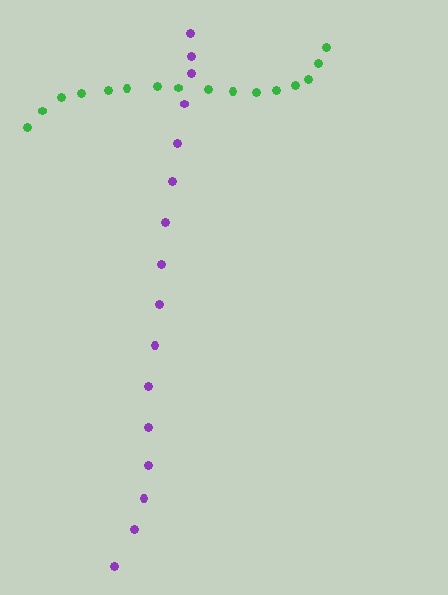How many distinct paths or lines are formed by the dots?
There are 2 distinct paths.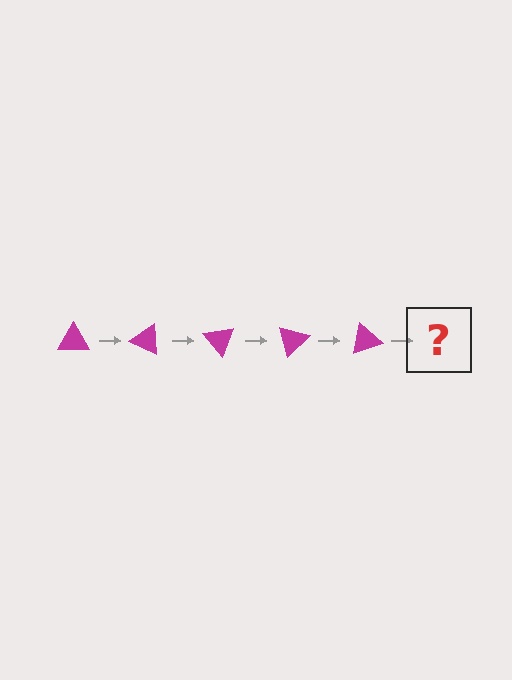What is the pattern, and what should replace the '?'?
The pattern is that the triangle rotates 25 degrees each step. The '?' should be a magenta triangle rotated 125 degrees.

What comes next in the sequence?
The next element should be a magenta triangle rotated 125 degrees.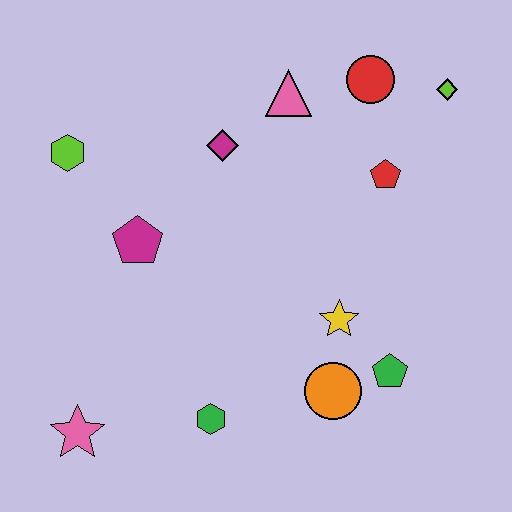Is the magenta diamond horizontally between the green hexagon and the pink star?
No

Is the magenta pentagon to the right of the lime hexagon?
Yes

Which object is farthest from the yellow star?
The lime hexagon is farthest from the yellow star.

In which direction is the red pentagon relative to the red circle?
The red pentagon is below the red circle.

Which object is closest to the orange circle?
The green pentagon is closest to the orange circle.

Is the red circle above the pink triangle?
Yes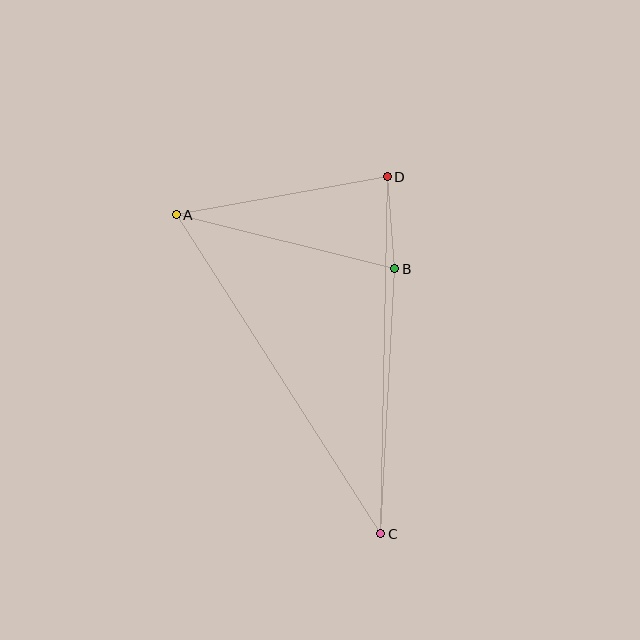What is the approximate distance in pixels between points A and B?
The distance between A and B is approximately 225 pixels.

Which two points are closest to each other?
Points B and D are closest to each other.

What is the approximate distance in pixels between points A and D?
The distance between A and D is approximately 214 pixels.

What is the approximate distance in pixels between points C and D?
The distance between C and D is approximately 357 pixels.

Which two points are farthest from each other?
Points A and C are farthest from each other.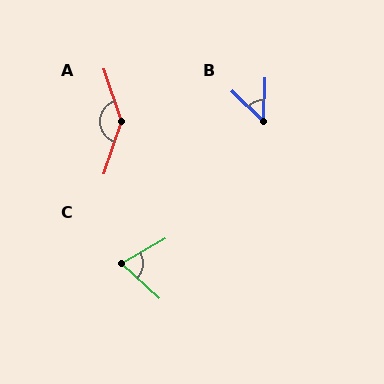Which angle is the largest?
A, at approximately 143 degrees.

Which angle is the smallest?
B, at approximately 48 degrees.